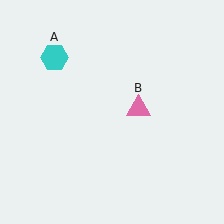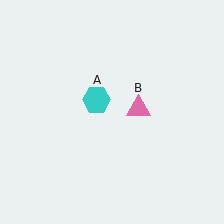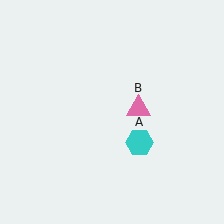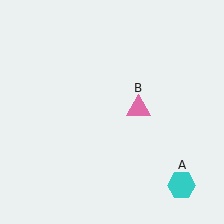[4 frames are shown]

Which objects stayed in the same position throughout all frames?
Pink triangle (object B) remained stationary.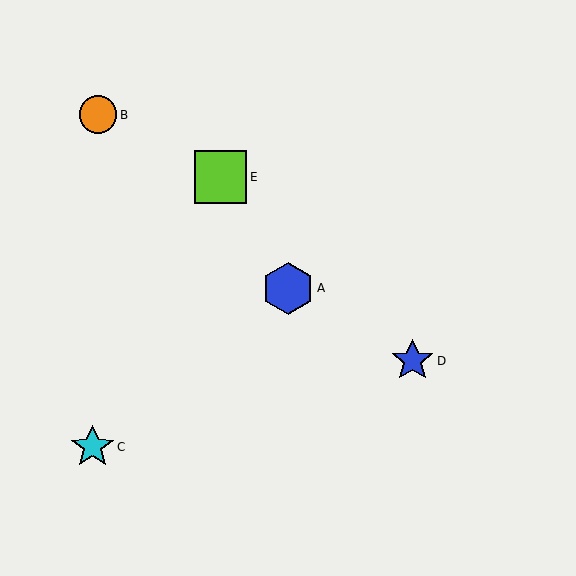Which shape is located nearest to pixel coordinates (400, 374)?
The blue star (labeled D) at (413, 361) is nearest to that location.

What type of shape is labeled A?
Shape A is a blue hexagon.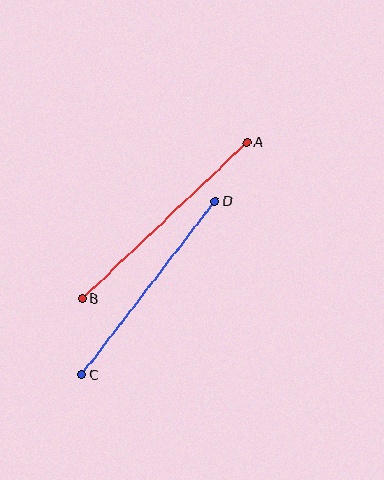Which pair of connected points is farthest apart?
Points A and B are farthest apart.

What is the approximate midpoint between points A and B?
The midpoint is at approximately (164, 220) pixels.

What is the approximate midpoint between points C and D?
The midpoint is at approximately (149, 288) pixels.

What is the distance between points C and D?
The distance is approximately 218 pixels.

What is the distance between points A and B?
The distance is approximately 227 pixels.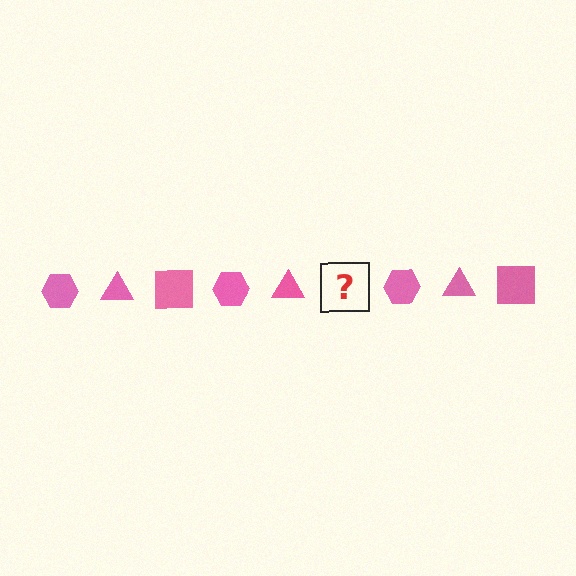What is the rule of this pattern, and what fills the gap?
The rule is that the pattern cycles through hexagon, triangle, square shapes in pink. The gap should be filled with a pink square.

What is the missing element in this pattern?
The missing element is a pink square.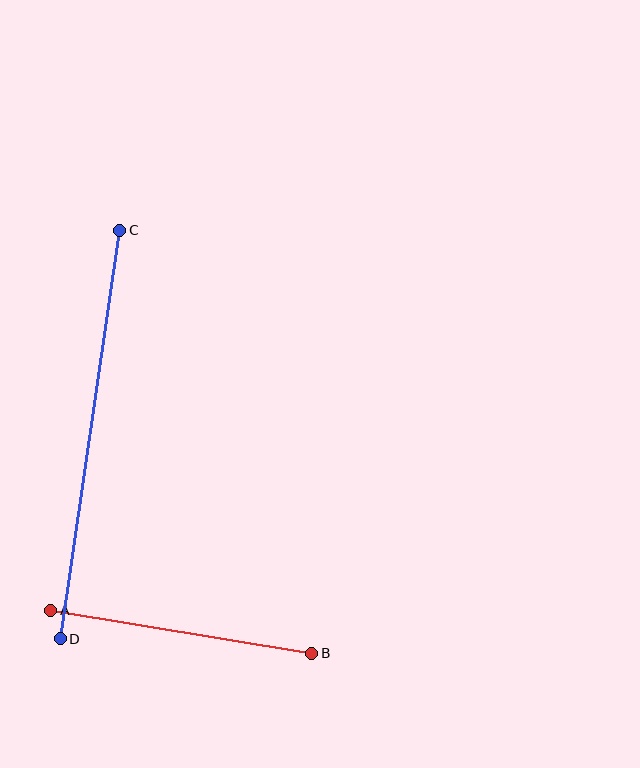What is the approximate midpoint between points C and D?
The midpoint is at approximately (90, 435) pixels.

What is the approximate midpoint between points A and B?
The midpoint is at approximately (181, 632) pixels.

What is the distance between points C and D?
The distance is approximately 413 pixels.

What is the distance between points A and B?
The distance is approximately 265 pixels.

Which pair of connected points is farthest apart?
Points C and D are farthest apart.